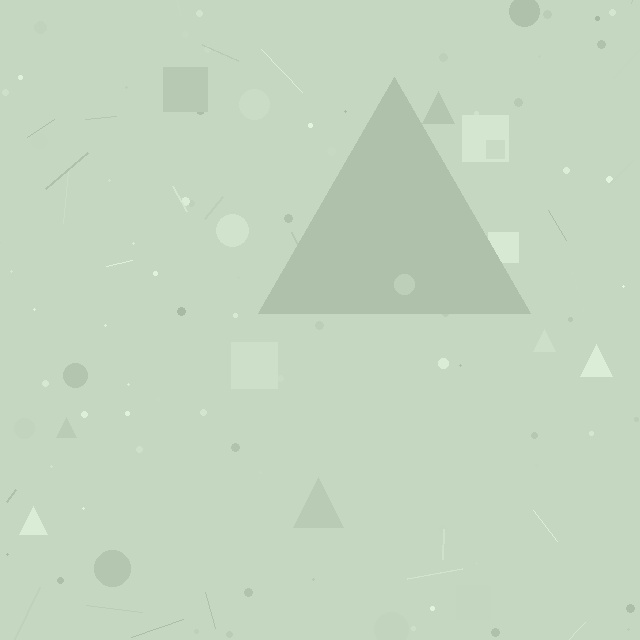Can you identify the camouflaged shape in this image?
The camouflaged shape is a triangle.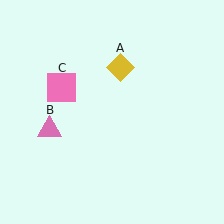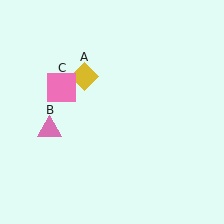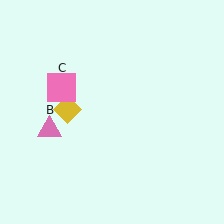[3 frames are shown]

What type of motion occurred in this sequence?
The yellow diamond (object A) rotated counterclockwise around the center of the scene.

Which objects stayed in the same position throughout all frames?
Pink triangle (object B) and pink square (object C) remained stationary.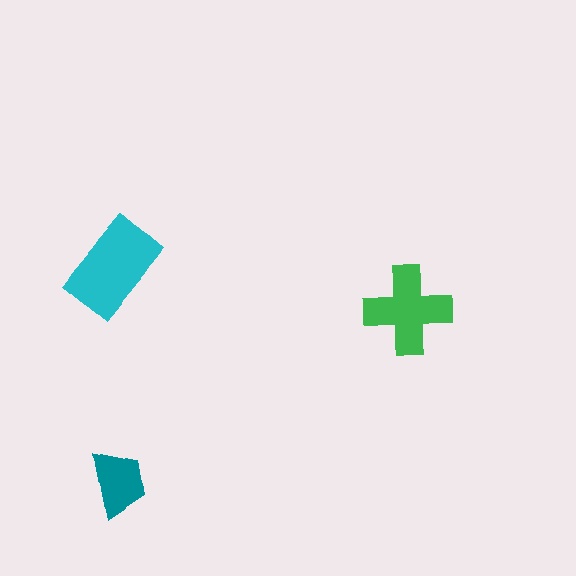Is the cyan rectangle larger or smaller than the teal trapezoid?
Larger.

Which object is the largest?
The cyan rectangle.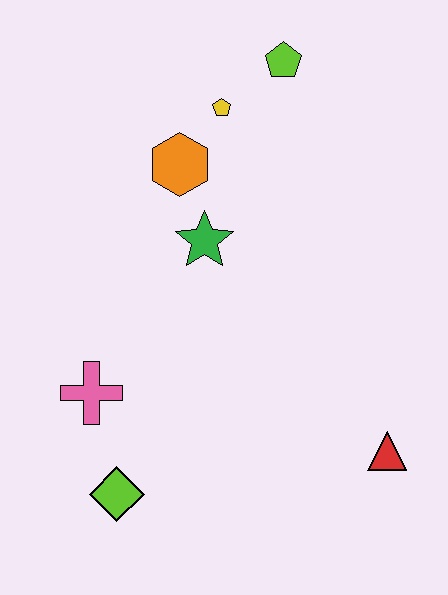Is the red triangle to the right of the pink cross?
Yes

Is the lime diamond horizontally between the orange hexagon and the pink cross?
Yes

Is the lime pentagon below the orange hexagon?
No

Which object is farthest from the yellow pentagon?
The lime diamond is farthest from the yellow pentagon.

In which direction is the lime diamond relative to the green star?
The lime diamond is below the green star.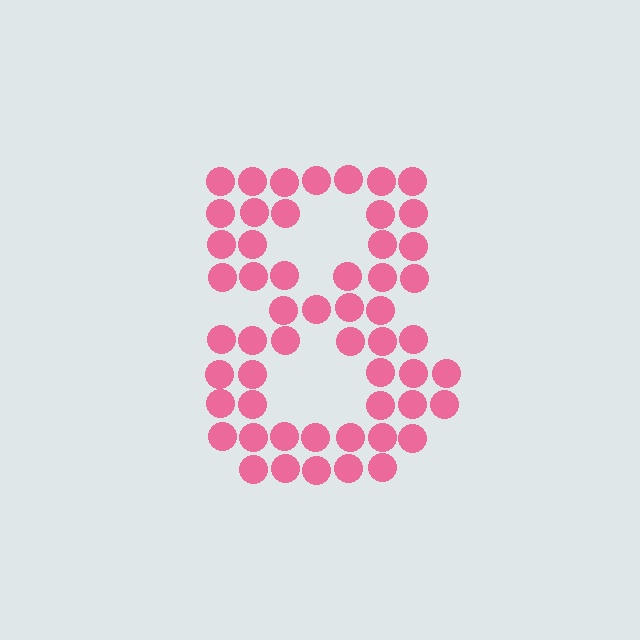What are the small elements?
The small elements are circles.